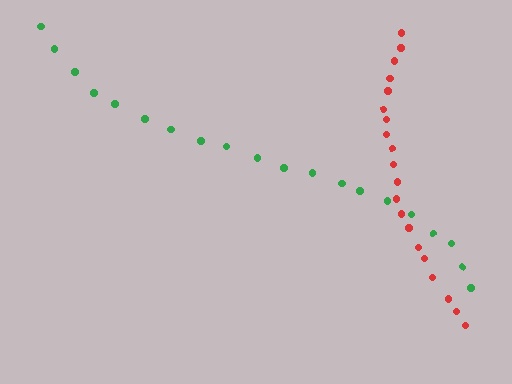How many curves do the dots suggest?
There are 2 distinct paths.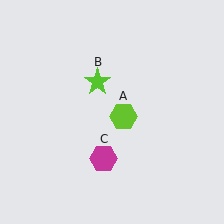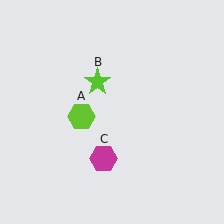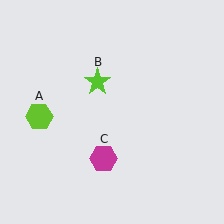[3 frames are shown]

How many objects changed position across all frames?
1 object changed position: lime hexagon (object A).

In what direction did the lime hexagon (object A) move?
The lime hexagon (object A) moved left.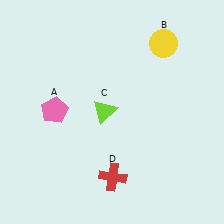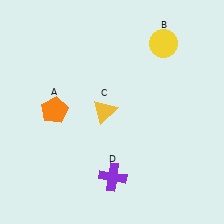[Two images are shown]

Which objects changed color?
A changed from pink to orange. C changed from lime to yellow. D changed from red to purple.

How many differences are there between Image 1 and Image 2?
There are 3 differences between the two images.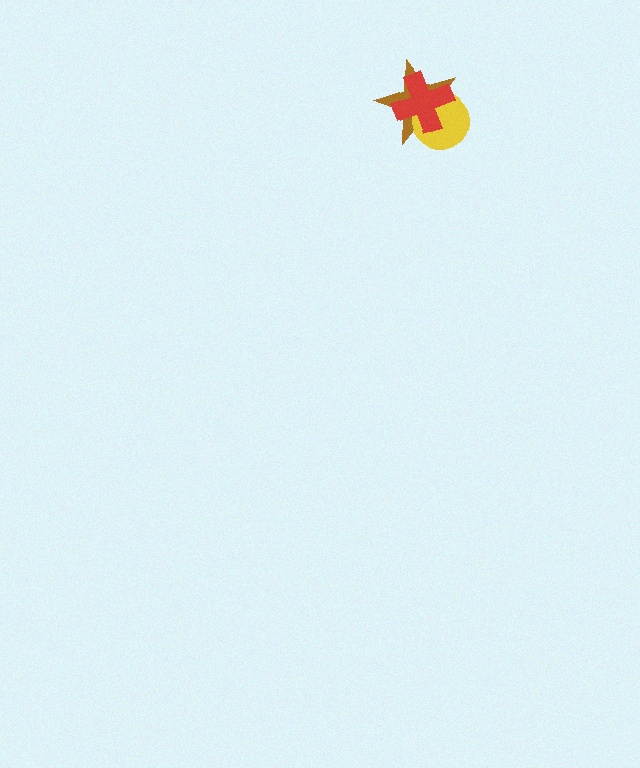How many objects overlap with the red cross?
2 objects overlap with the red cross.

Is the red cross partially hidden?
No, no other shape covers it.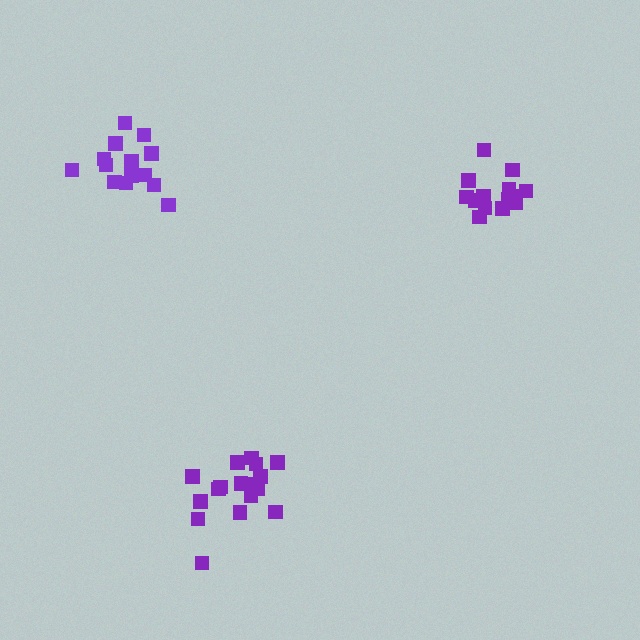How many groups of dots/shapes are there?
There are 3 groups.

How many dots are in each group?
Group 1: 14 dots, Group 2: 14 dots, Group 3: 17 dots (45 total).